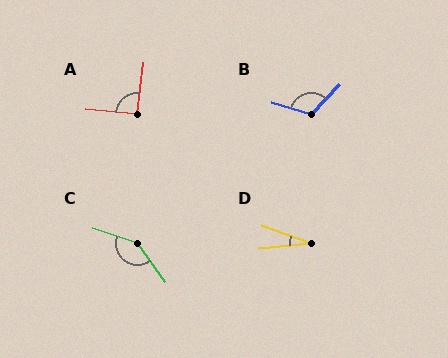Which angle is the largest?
C, at approximately 144 degrees.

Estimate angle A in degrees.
Approximately 92 degrees.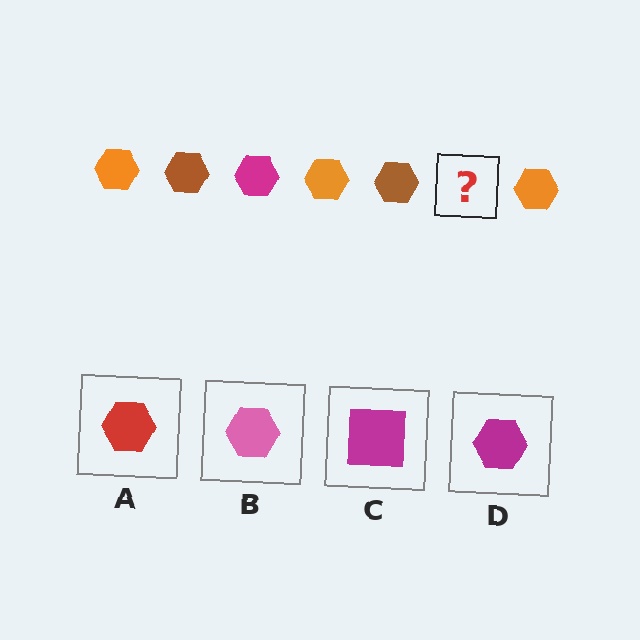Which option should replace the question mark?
Option D.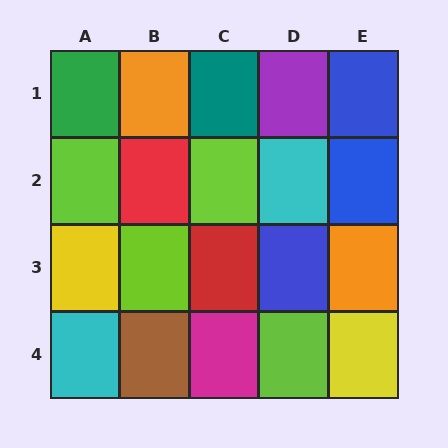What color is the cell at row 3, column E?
Orange.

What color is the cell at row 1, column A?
Green.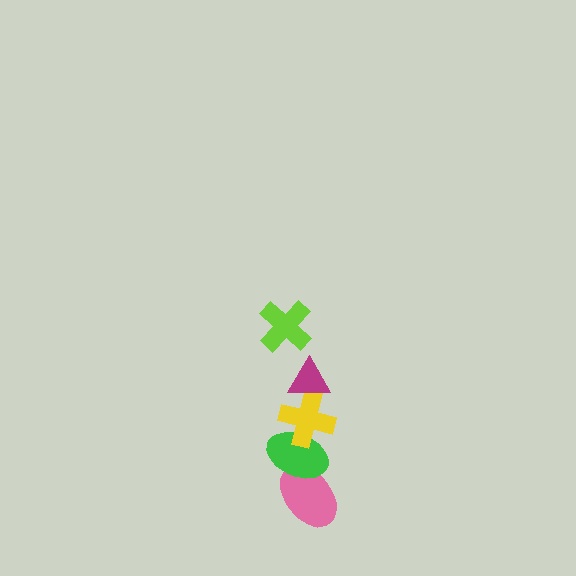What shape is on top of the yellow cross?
The magenta triangle is on top of the yellow cross.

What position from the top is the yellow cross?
The yellow cross is 3rd from the top.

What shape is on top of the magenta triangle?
The lime cross is on top of the magenta triangle.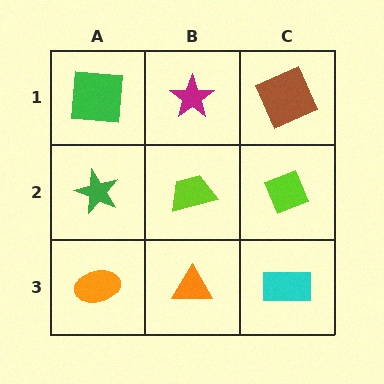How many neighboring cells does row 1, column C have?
2.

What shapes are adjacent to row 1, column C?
A lime diamond (row 2, column C), a magenta star (row 1, column B).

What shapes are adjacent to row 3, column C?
A lime diamond (row 2, column C), an orange triangle (row 3, column B).